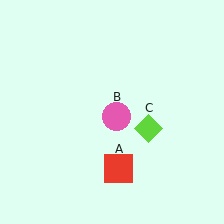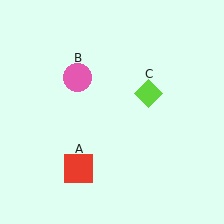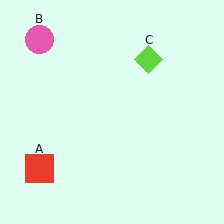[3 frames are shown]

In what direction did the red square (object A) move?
The red square (object A) moved left.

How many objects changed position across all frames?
3 objects changed position: red square (object A), pink circle (object B), lime diamond (object C).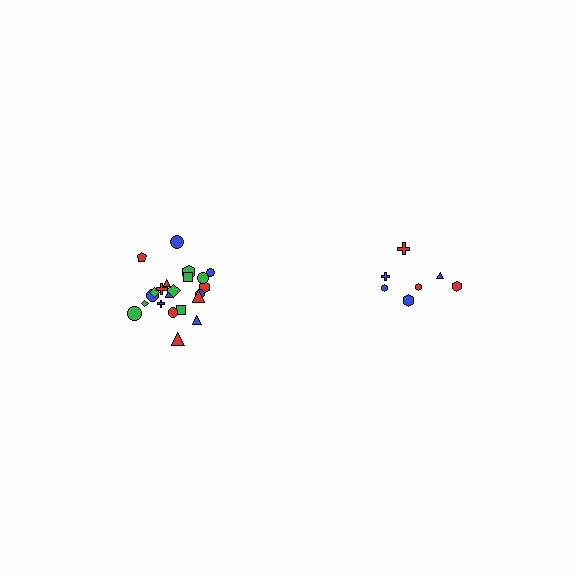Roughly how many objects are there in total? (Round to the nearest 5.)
Roughly 30 objects in total.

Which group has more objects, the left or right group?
The left group.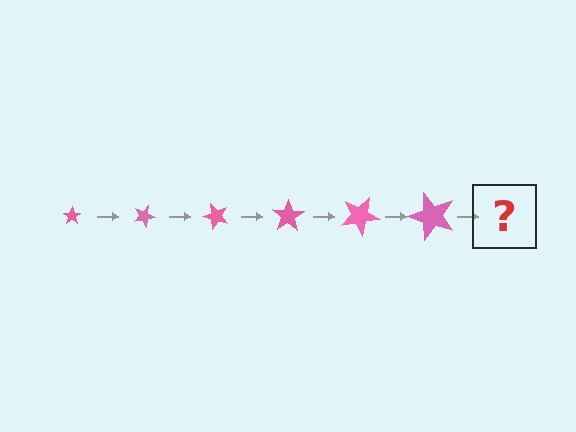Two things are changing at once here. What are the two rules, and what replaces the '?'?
The two rules are that the star grows larger each step and it rotates 25 degrees each step. The '?' should be a star, larger than the previous one and rotated 150 degrees from the start.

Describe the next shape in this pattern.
It should be a star, larger than the previous one and rotated 150 degrees from the start.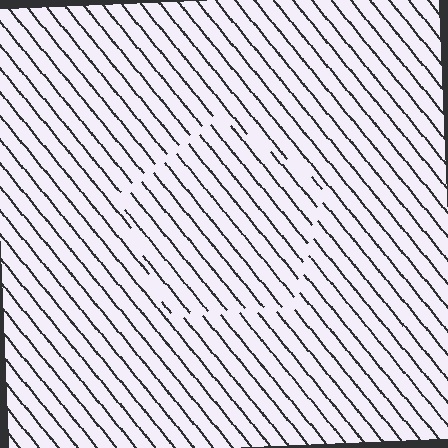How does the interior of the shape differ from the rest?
The interior of the shape contains the same grating, shifted by half a period — the contour is defined by the phase discontinuity where line-ends from the inner and outer gratings abut.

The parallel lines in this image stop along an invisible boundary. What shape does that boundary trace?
An illusory pentagon. The interior of the shape contains the same grating, shifted by half a period — the contour is defined by the phase discontinuity where line-ends from the inner and outer gratings abut.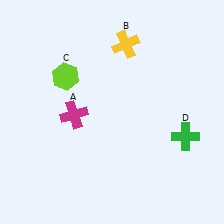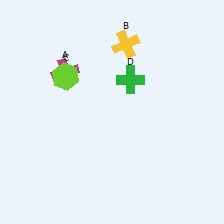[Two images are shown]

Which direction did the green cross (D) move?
The green cross (D) moved up.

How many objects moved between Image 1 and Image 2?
2 objects moved between the two images.